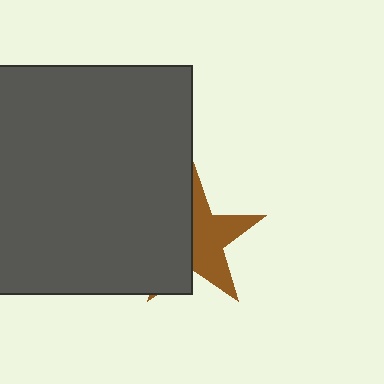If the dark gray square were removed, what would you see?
You would see the complete brown star.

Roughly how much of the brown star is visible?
About half of it is visible (roughly 50%).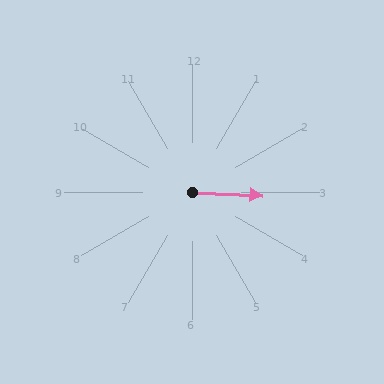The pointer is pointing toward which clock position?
Roughly 3 o'clock.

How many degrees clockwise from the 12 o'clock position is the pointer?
Approximately 93 degrees.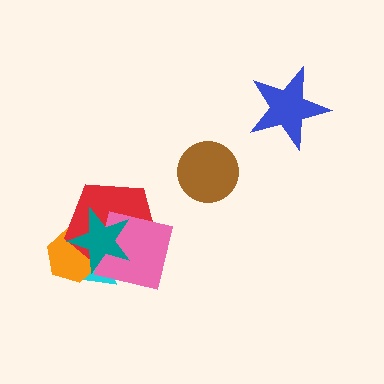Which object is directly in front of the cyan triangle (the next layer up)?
The orange hexagon is directly in front of the cyan triangle.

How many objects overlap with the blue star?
0 objects overlap with the blue star.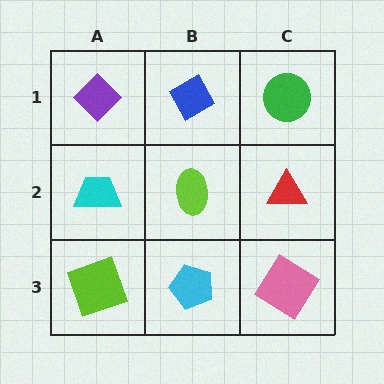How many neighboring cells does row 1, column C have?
2.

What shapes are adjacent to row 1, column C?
A red triangle (row 2, column C), a blue diamond (row 1, column B).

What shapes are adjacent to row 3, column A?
A cyan trapezoid (row 2, column A), a cyan pentagon (row 3, column B).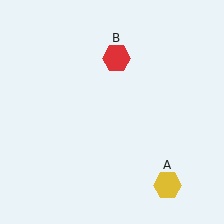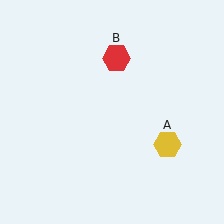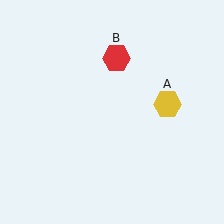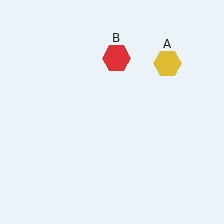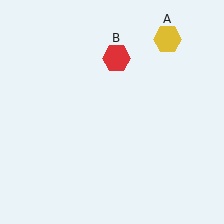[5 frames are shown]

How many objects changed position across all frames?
1 object changed position: yellow hexagon (object A).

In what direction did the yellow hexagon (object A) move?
The yellow hexagon (object A) moved up.